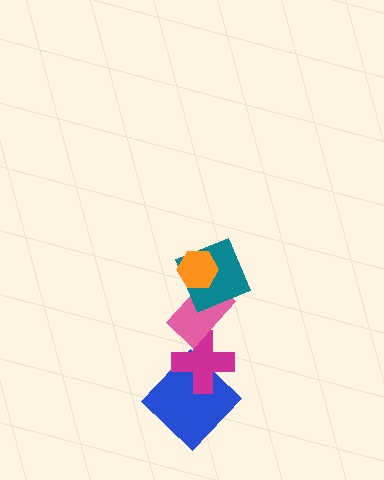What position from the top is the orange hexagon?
The orange hexagon is 1st from the top.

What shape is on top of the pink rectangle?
The teal square is on top of the pink rectangle.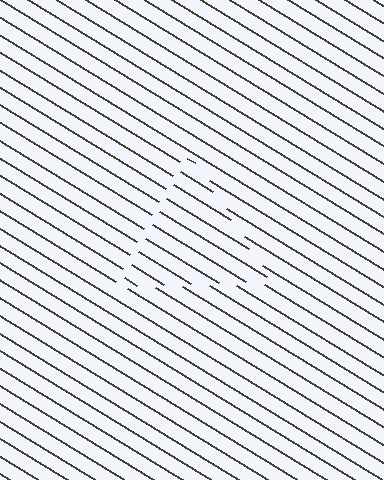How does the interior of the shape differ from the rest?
The interior of the shape contains the same grating, shifted by half a period — the contour is defined by the phase discontinuity where line-ends from the inner and outer gratings abut.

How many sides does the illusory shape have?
3 sides — the line-ends trace a triangle.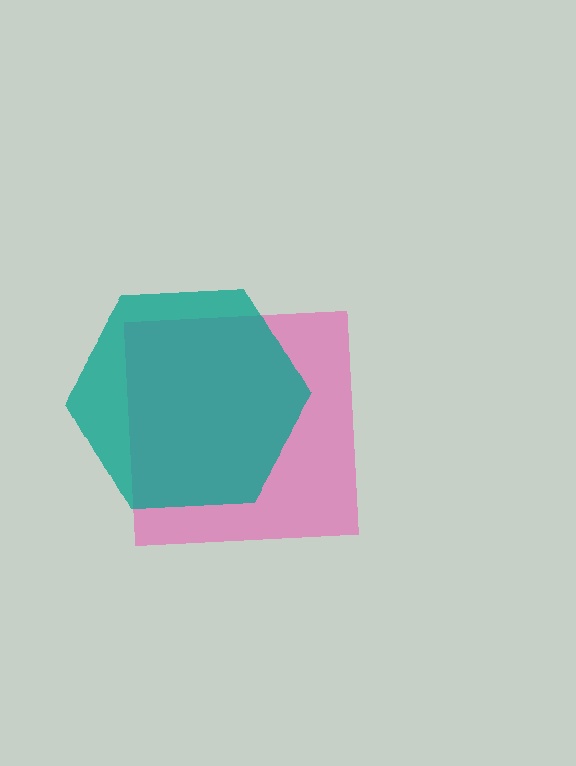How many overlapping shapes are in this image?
There are 2 overlapping shapes in the image.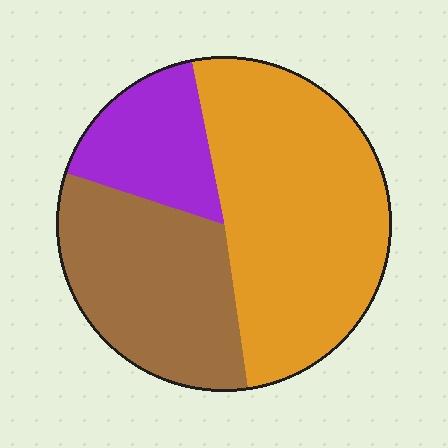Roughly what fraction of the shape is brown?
Brown takes up about one third (1/3) of the shape.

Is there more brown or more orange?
Orange.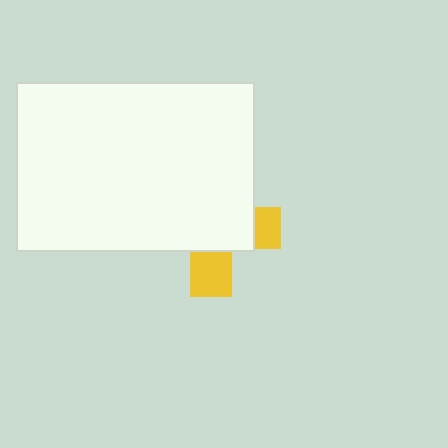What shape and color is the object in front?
The object in front is a white rectangle.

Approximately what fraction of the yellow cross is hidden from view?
Roughly 70% of the yellow cross is hidden behind the white rectangle.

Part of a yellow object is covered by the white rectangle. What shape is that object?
It is a cross.